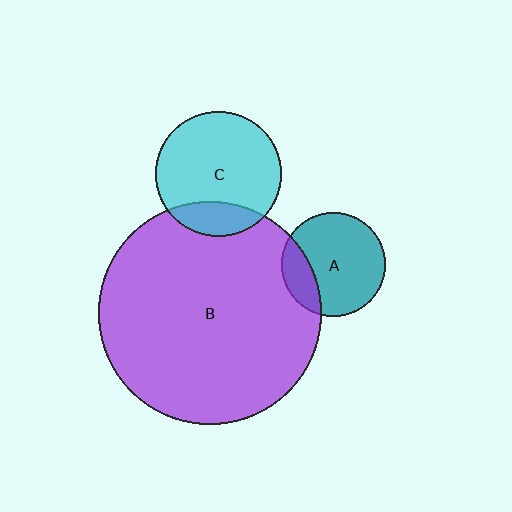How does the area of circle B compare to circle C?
Approximately 3.2 times.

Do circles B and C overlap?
Yes.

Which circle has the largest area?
Circle B (purple).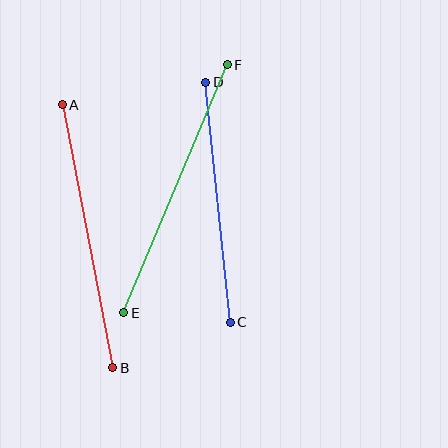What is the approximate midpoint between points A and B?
The midpoint is at approximately (87, 236) pixels.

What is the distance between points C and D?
The distance is approximately 241 pixels.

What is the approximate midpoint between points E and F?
The midpoint is at approximately (176, 189) pixels.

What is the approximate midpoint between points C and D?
The midpoint is at approximately (218, 202) pixels.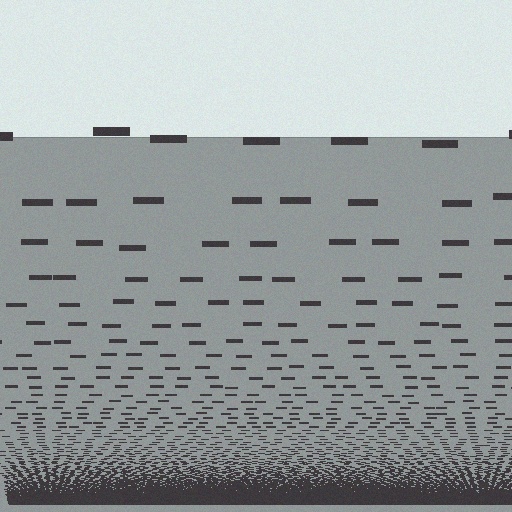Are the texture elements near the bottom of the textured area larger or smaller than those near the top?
Smaller. The gradient is inverted — elements near the bottom are smaller and denser.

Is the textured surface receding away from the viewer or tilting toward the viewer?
The surface appears to tilt toward the viewer. Texture elements get larger and sparser toward the top.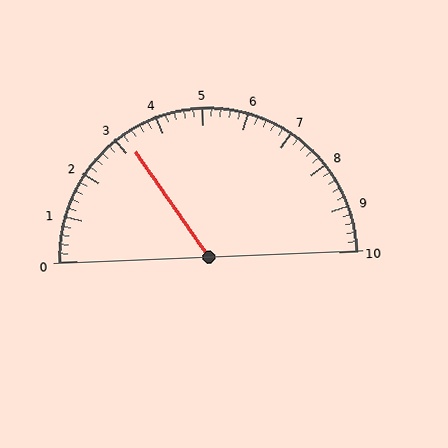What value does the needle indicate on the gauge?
The needle indicates approximately 3.2.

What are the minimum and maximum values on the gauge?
The gauge ranges from 0 to 10.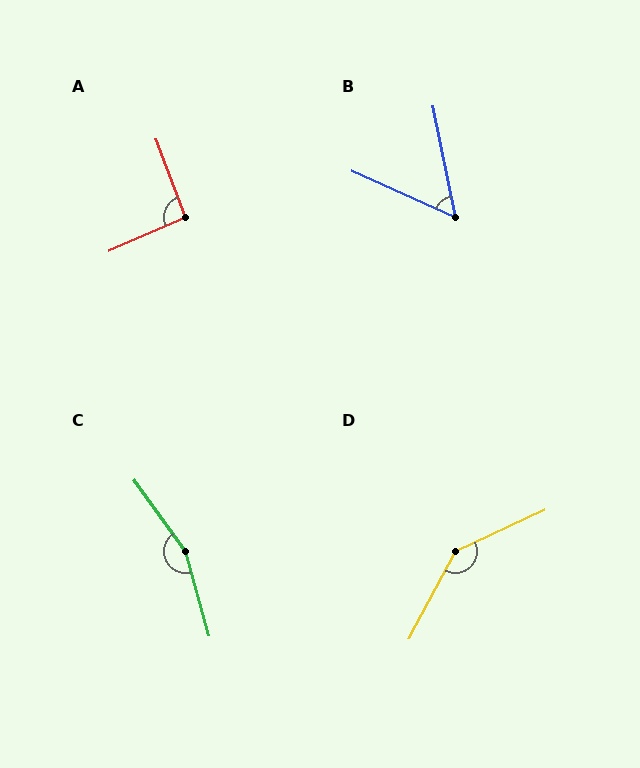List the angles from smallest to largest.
B (54°), A (93°), D (143°), C (160°).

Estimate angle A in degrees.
Approximately 93 degrees.